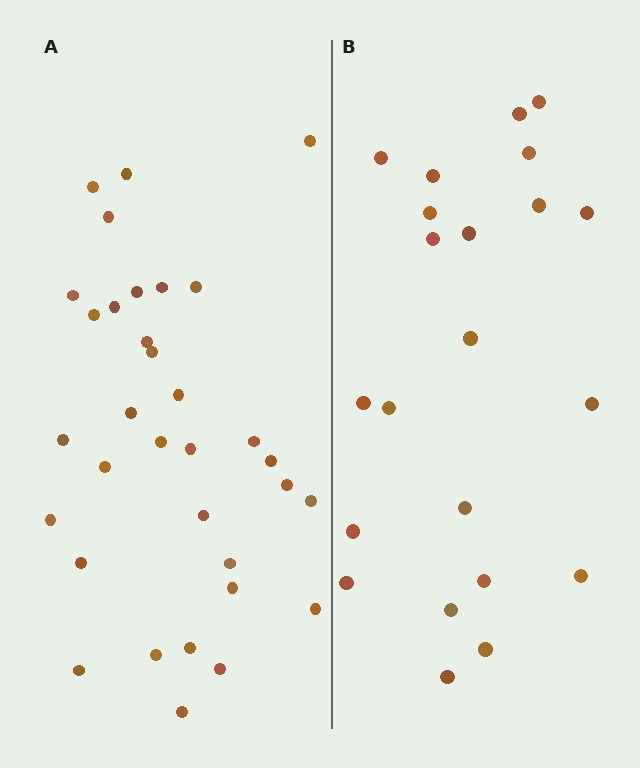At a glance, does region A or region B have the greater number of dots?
Region A (the left region) has more dots.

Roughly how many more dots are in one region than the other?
Region A has roughly 12 or so more dots than region B.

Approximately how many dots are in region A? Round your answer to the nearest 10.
About 30 dots. (The exact count is 33, which rounds to 30.)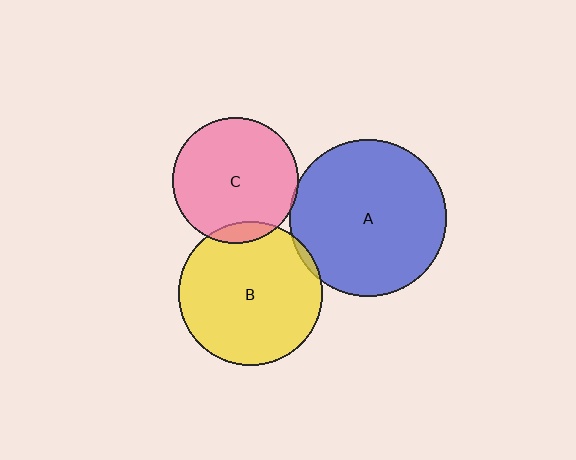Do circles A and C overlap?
Yes.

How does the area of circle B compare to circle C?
Approximately 1.3 times.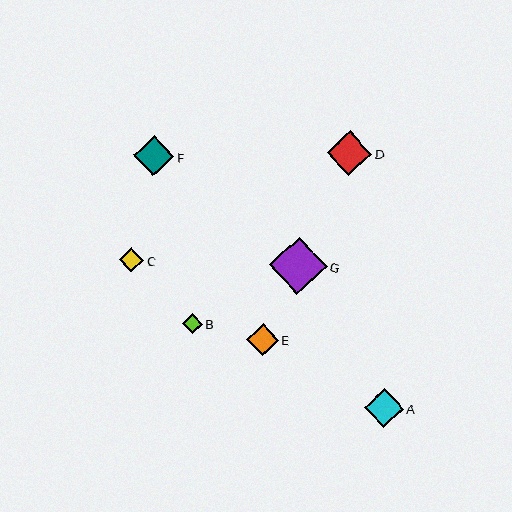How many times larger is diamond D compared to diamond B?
Diamond D is approximately 2.2 times the size of diamond B.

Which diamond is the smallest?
Diamond B is the smallest with a size of approximately 20 pixels.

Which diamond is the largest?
Diamond G is the largest with a size of approximately 58 pixels.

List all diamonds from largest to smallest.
From largest to smallest: G, D, F, A, E, C, B.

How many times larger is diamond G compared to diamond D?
Diamond G is approximately 1.3 times the size of diamond D.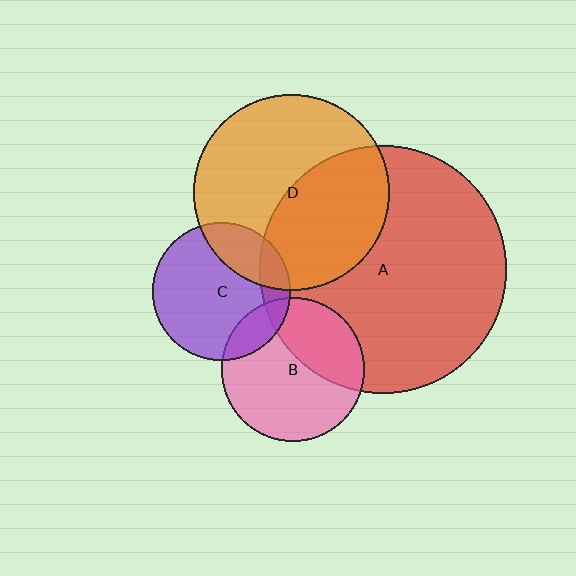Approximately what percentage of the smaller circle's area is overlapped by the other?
Approximately 15%.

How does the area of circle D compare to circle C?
Approximately 2.0 times.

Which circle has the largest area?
Circle A (red).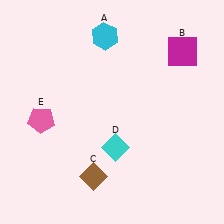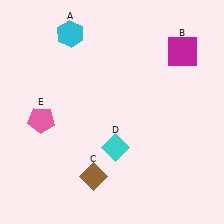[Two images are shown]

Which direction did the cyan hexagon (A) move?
The cyan hexagon (A) moved left.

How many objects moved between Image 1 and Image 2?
1 object moved between the two images.